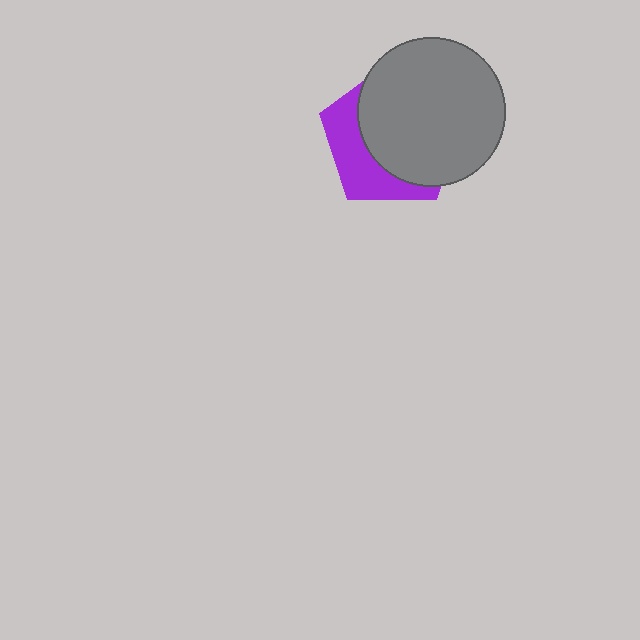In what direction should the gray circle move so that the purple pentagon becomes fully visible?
The gray circle should move right. That is the shortest direction to clear the overlap and leave the purple pentagon fully visible.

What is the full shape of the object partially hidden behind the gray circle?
The partially hidden object is a purple pentagon.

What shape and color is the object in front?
The object in front is a gray circle.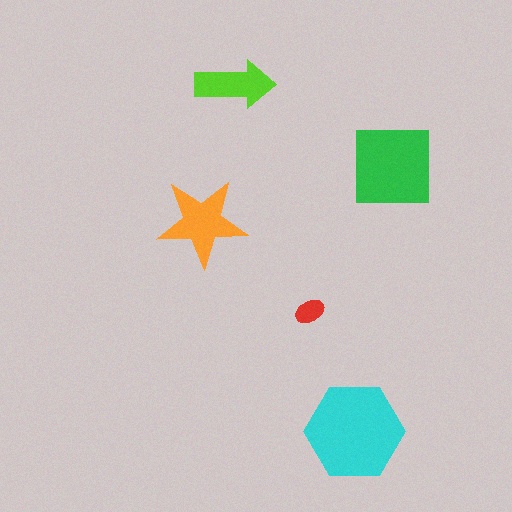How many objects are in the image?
There are 5 objects in the image.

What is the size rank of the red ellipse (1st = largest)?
5th.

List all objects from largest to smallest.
The cyan hexagon, the green square, the orange star, the lime arrow, the red ellipse.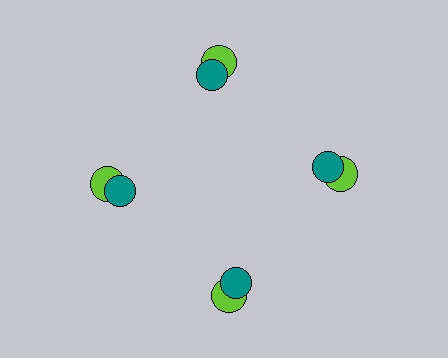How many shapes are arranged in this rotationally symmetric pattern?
There are 8 shapes, arranged in 4 groups of 2.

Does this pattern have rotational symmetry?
Yes, this pattern has 4-fold rotational symmetry. It looks the same after rotating 90 degrees around the center.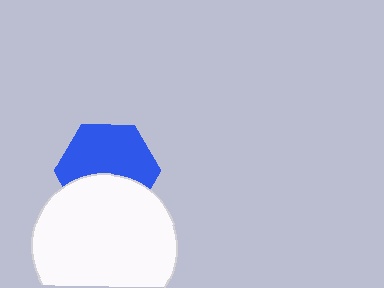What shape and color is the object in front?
The object in front is a white circle.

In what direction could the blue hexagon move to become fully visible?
The blue hexagon could move up. That would shift it out from behind the white circle entirely.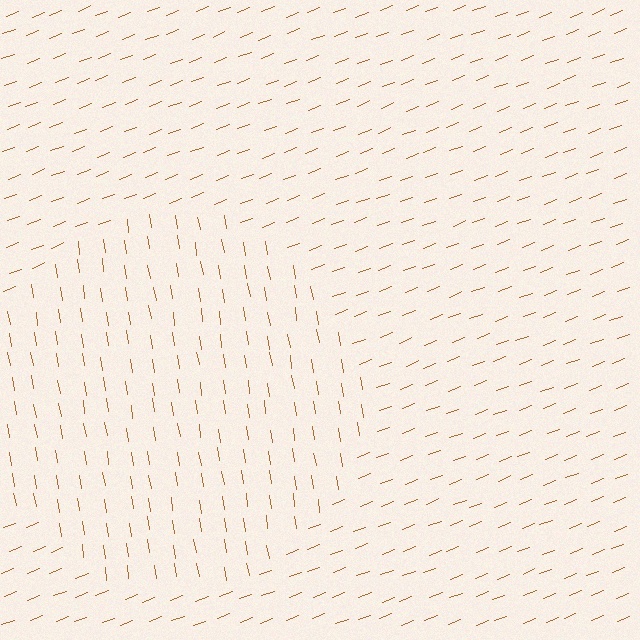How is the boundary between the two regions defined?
The boundary is defined purely by a change in line orientation (approximately 78 degrees difference). All lines are the same color and thickness.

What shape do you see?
I see a circle.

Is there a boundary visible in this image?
Yes, there is a texture boundary formed by a change in line orientation.